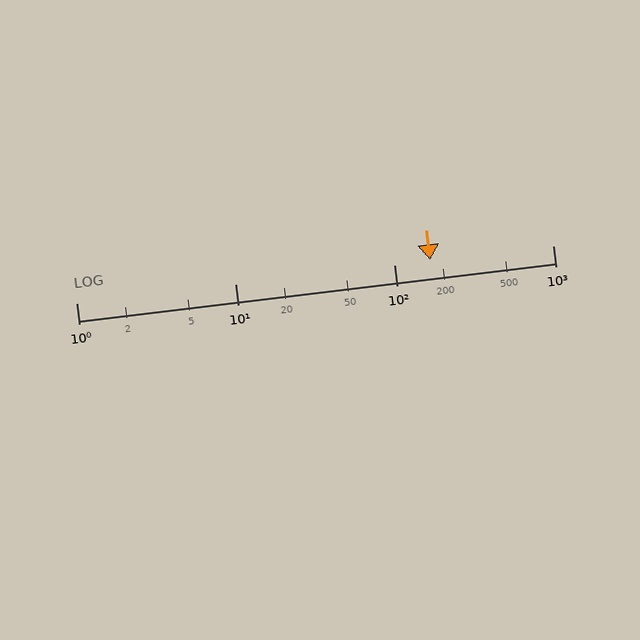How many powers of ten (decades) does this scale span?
The scale spans 3 decades, from 1 to 1000.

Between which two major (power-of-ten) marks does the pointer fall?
The pointer is between 100 and 1000.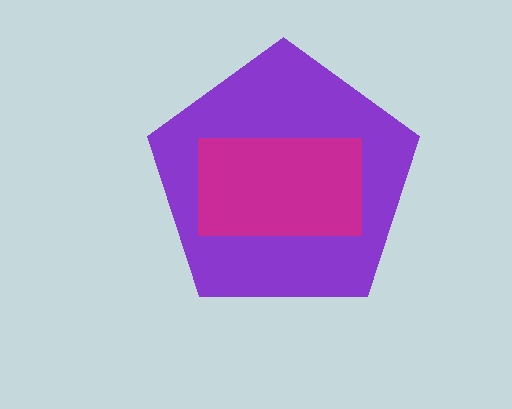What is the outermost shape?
The purple pentagon.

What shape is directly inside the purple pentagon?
The magenta rectangle.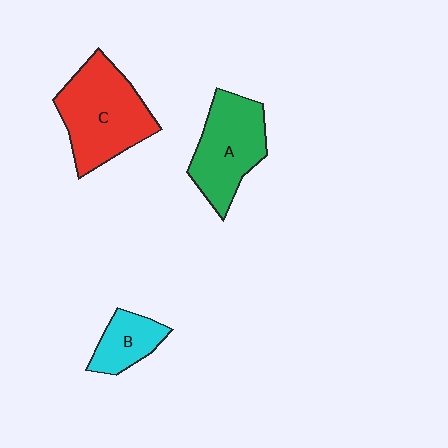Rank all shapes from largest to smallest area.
From largest to smallest: C (red), A (green), B (cyan).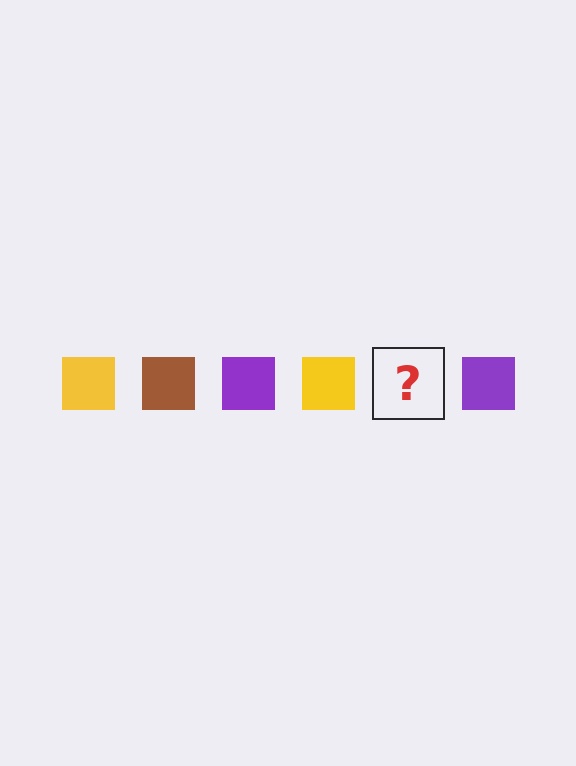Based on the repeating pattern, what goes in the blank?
The blank should be a brown square.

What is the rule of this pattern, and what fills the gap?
The rule is that the pattern cycles through yellow, brown, purple squares. The gap should be filled with a brown square.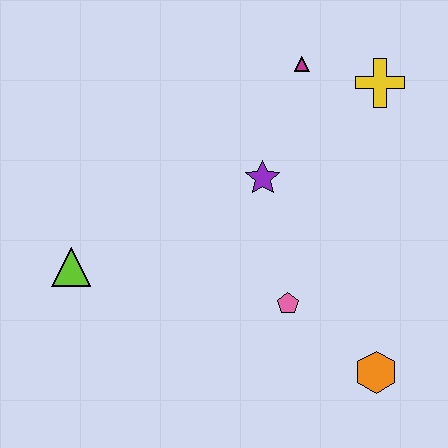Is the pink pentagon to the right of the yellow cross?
No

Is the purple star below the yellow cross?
Yes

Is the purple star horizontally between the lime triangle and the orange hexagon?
Yes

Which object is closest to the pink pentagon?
The orange hexagon is closest to the pink pentagon.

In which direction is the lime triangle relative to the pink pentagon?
The lime triangle is to the left of the pink pentagon.